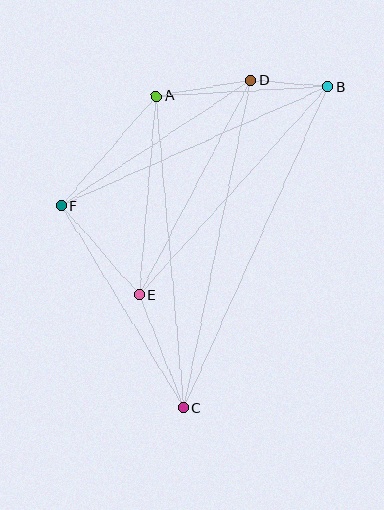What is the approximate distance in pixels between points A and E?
The distance between A and E is approximately 199 pixels.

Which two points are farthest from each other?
Points B and C are farthest from each other.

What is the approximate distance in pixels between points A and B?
The distance between A and B is approximately 172 pixels.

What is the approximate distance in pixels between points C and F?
The distance between C and F is approximately 237 pixels.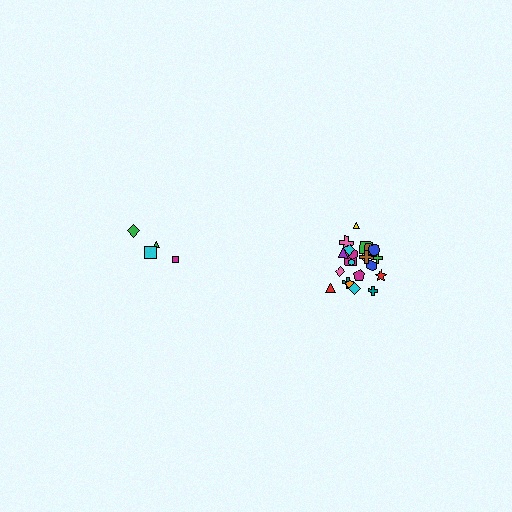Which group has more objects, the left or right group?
The right group.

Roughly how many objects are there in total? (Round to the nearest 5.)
Roughly 25 objects in total.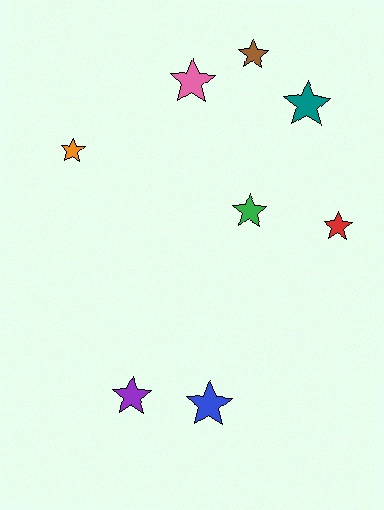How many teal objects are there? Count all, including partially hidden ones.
There is 1 teal object.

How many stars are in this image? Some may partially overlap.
There are 8 stars.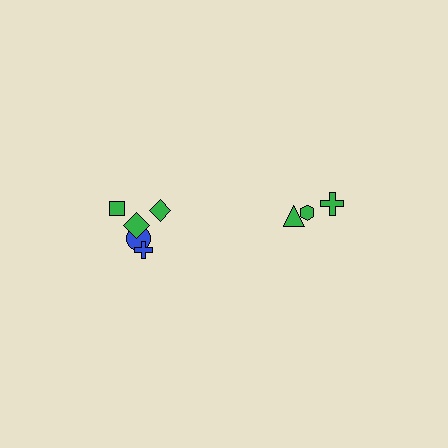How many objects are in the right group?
There are 3 objects.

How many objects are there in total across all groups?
There are 8 objects.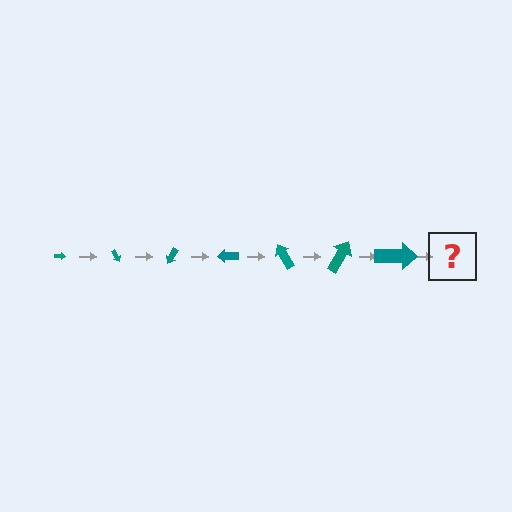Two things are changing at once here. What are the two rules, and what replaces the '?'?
The two rules are that the arrow grows larger each step and it rotates 60 degrees each step. The '?' should be an arrow, larger than the previous one and rotated 420 degrees from the start.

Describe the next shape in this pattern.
It should be an arrow, larger than the previous one and rotated 420 degrees from the start.